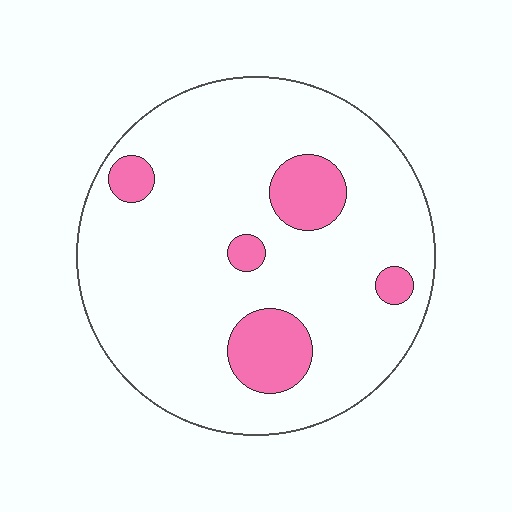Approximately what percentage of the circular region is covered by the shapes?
Approximately 15%.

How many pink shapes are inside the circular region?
5.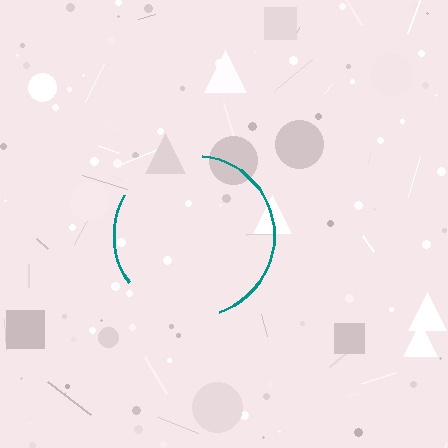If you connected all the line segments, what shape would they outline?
They would outline a circle.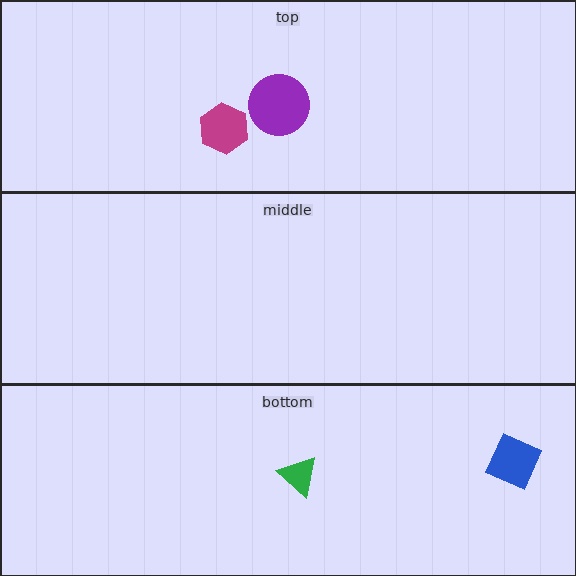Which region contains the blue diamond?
The bottom region.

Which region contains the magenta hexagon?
The top region.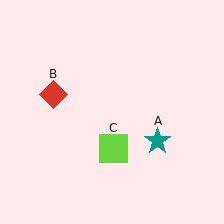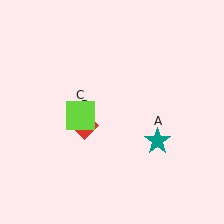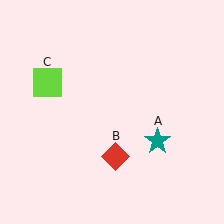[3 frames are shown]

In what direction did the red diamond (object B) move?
The red diamond (object B) moved down and to the right.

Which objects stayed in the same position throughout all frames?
Teal star (object A) remained stationary.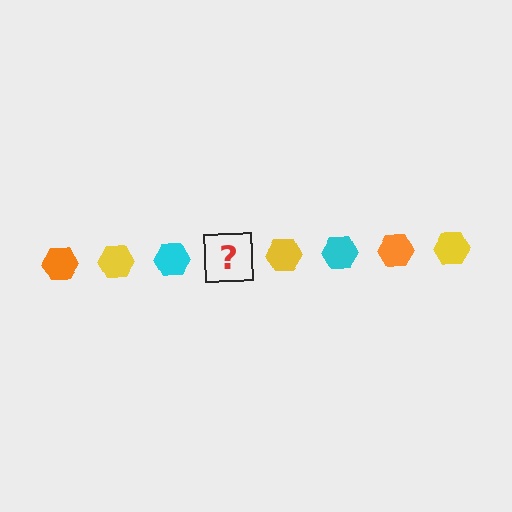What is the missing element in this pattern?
The missing element is an orange hexagon.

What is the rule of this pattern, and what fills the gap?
The rule is that the pattern cycles through orange, yellow, cyan hexagons. The gap should be filled with an orange hexagon.